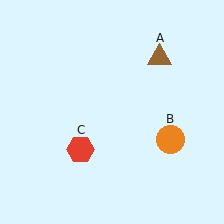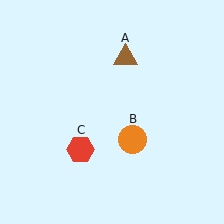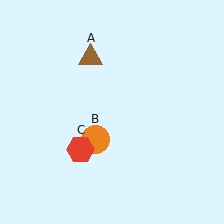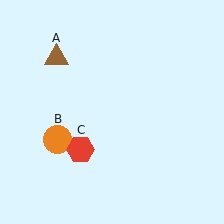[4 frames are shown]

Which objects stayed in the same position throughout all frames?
Red hexagon (object C) remained stationary.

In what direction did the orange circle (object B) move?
The orange circle (object B) moved left.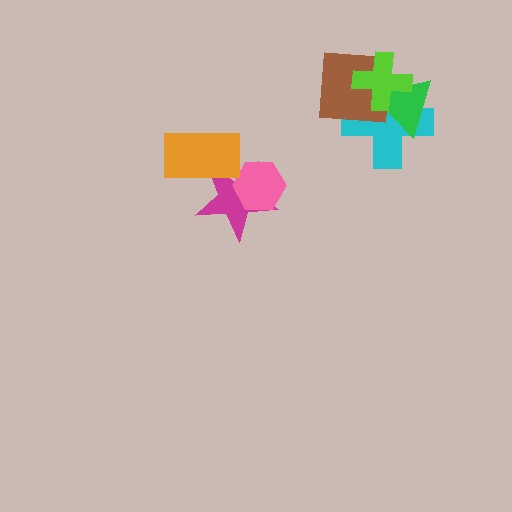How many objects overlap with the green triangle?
3 objects overlap with the green triangle.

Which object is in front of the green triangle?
The lime cross is in front of the green triangle.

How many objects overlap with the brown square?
3 objects overlap with the brown square.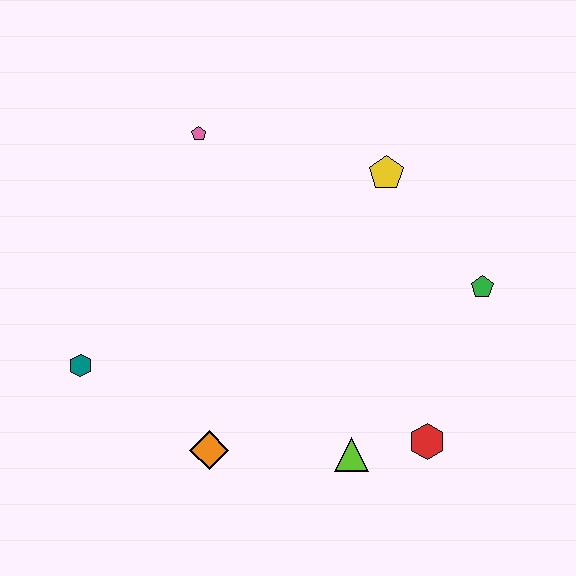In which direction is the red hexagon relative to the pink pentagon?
The red hexagon is below the pink pentagon.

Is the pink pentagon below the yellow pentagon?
No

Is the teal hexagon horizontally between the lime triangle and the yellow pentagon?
No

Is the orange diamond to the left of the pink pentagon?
No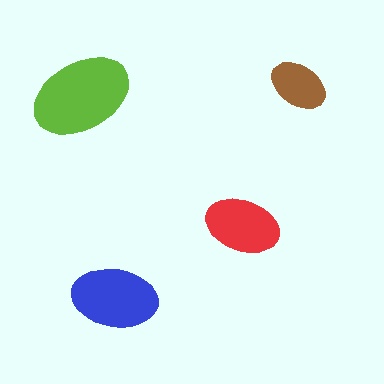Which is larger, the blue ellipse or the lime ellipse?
The lime one.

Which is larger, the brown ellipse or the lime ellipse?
The lime one.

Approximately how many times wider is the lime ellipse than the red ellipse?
About 1.5 times wider.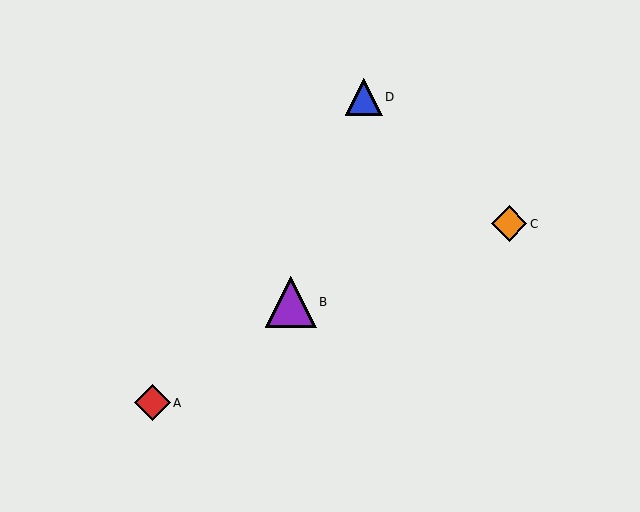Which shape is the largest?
The purple triangle (labeled B) is the largest.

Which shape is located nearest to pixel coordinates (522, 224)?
The orange diamond (labeled C) at (509, 224) is nearest to that location.